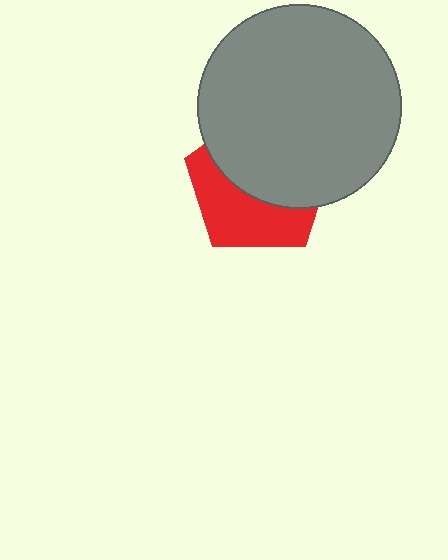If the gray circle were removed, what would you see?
You would see the complete red pentagon.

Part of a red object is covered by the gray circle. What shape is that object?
It is a pentagon.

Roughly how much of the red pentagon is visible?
A small part of it is visible (roughly 44%).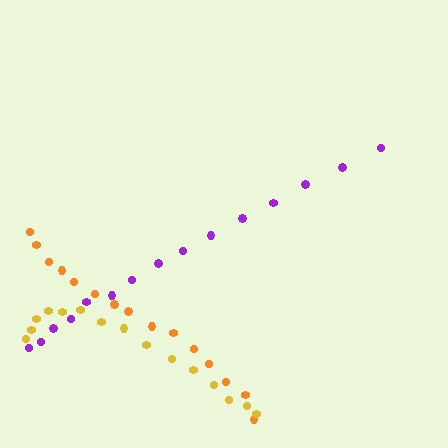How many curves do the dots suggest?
There are 3 distinct paths.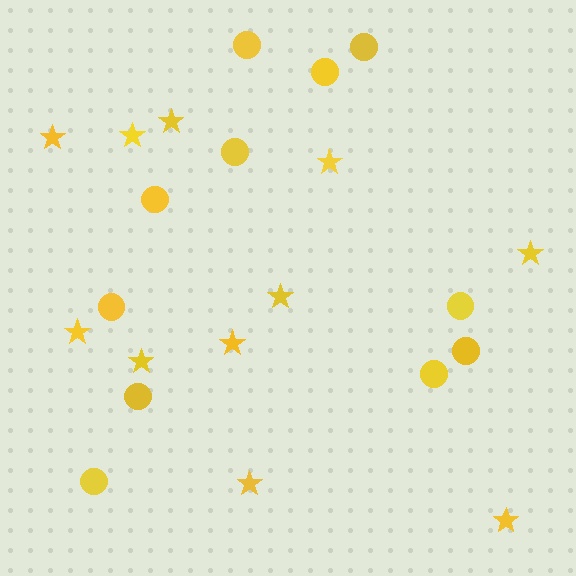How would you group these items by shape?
There are 2 groups: one group of circles (11) and one group of stars (11).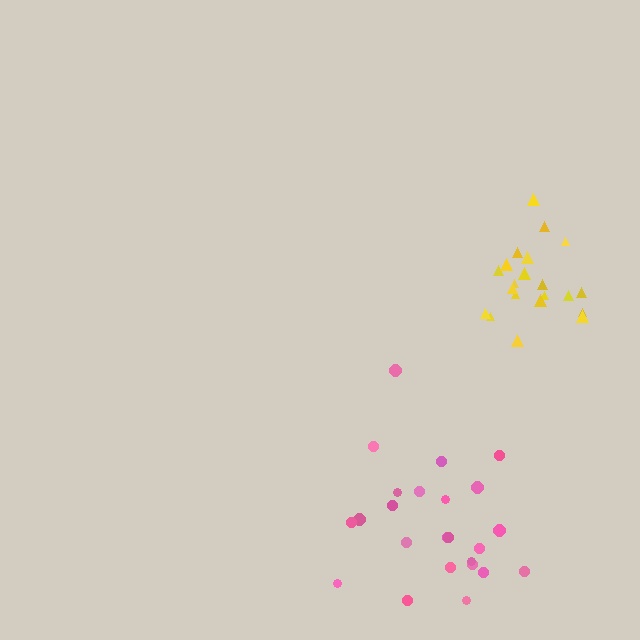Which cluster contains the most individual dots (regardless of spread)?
Pink (24).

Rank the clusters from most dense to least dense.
yellow, pink.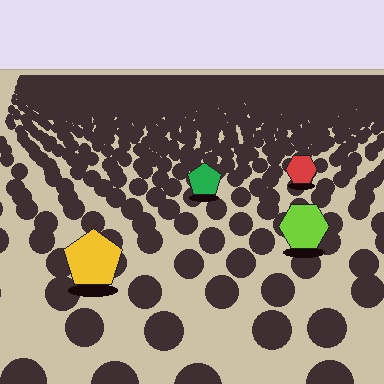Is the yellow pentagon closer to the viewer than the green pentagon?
Yes. The yellow pentagon is closer — you can tell from the texture gradient: the ground texture is coarser near it.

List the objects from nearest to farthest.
From nearest to farthest: the yellow pentagon, the lime hexagon, the green pentagon, the red hexagon.